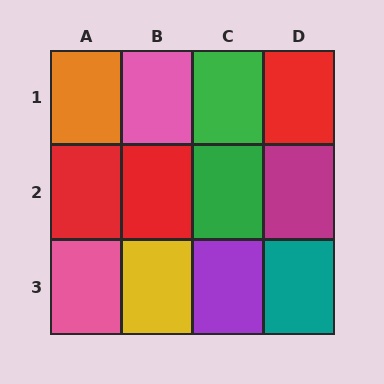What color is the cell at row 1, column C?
Green.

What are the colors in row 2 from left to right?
Red, red, green, magenta.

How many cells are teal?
1 cell is teal.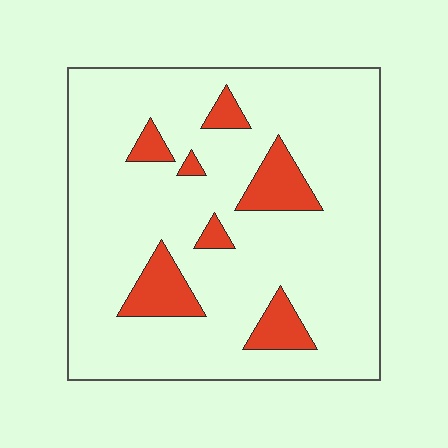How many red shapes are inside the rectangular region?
7.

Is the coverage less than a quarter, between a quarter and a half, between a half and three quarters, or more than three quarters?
Less than a quarter.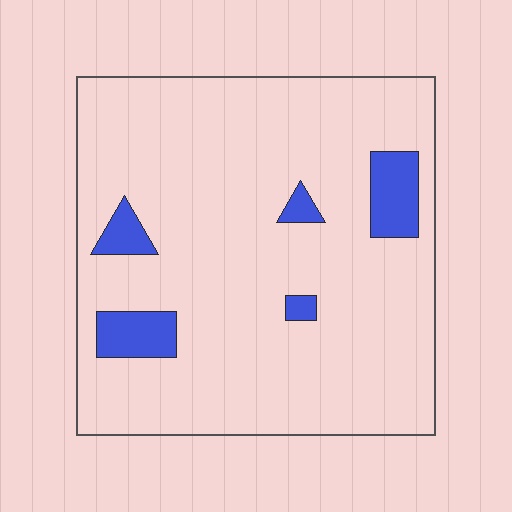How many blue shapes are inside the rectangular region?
5.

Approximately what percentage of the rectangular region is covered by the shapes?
Approximately 10%.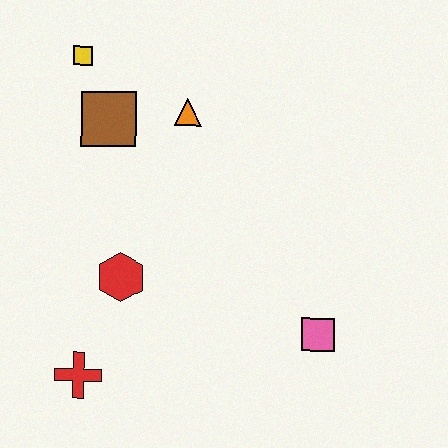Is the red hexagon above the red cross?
Yes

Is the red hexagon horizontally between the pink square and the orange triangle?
No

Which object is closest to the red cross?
The red hexagon is closest to the red cross.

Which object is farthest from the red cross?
The yellow square is farthest from the red cross.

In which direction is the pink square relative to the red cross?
The pink square is to the right of the red cross.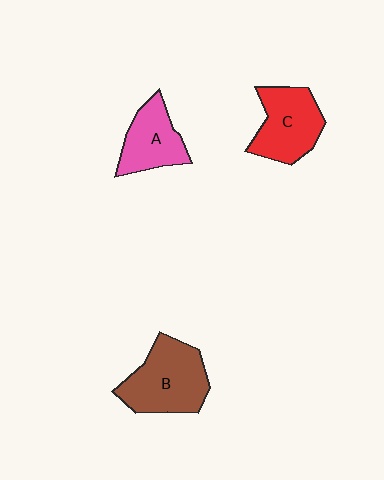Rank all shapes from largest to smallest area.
From largest to smallest: B (brown), C (red), A (pink).